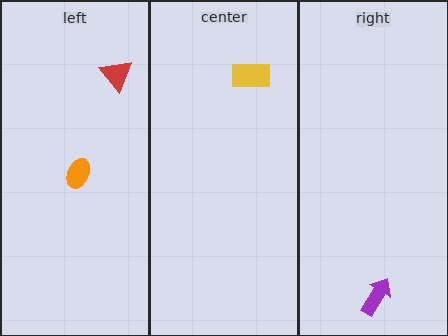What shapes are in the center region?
The yellow rectangle.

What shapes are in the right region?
The purple arrow.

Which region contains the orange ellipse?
The left region.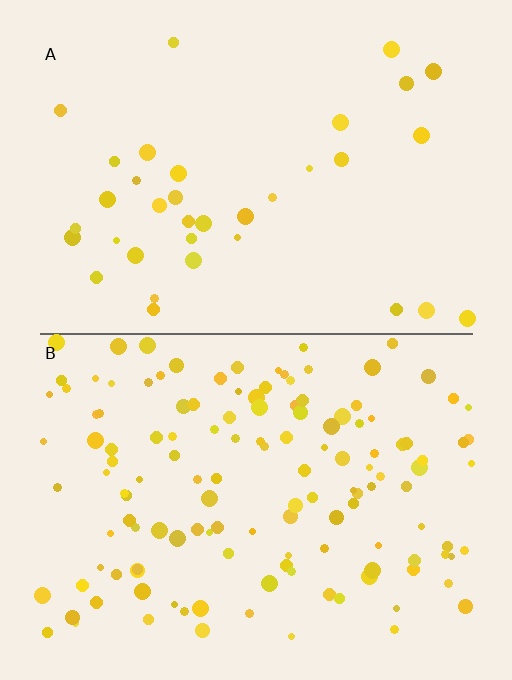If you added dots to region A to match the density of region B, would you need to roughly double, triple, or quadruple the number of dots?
Approximately quadruple.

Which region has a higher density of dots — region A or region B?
B (the bottom).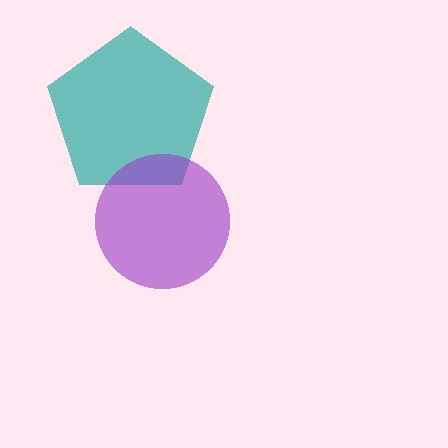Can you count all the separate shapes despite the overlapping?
Yes, there are 2 separate shapes.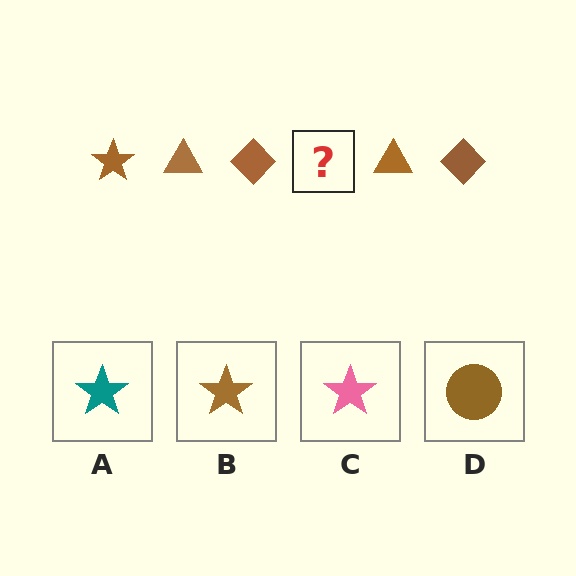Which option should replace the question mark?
Option B.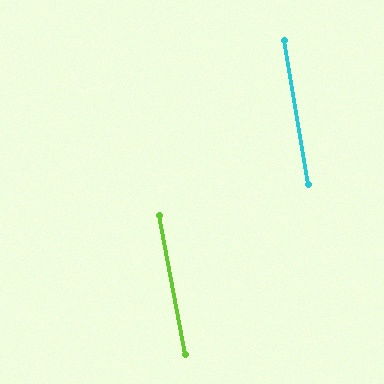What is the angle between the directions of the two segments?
Approximately 1 degree.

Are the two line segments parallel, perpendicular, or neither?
Parallel — their directions differ by only 0.7°.